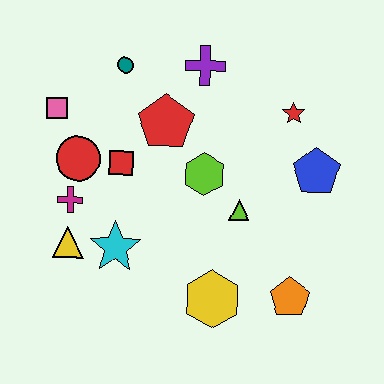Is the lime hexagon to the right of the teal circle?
Yes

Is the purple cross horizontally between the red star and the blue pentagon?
No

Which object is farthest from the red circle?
The orange pentagon is farthest from the red circle.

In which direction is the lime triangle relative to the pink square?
The lime triangle is to the right of the pink square.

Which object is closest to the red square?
The red circle is closest to the red square.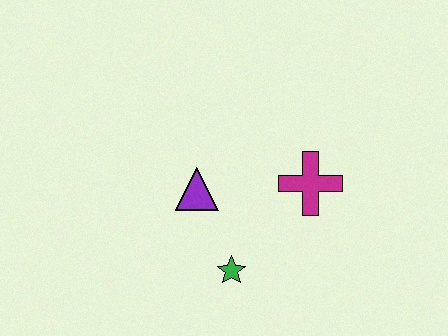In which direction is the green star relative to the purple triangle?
The green star is below the purple triangle.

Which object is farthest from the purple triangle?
The magenta cross is farthest from the purple triangle.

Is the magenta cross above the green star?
Yes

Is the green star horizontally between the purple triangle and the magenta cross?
Yes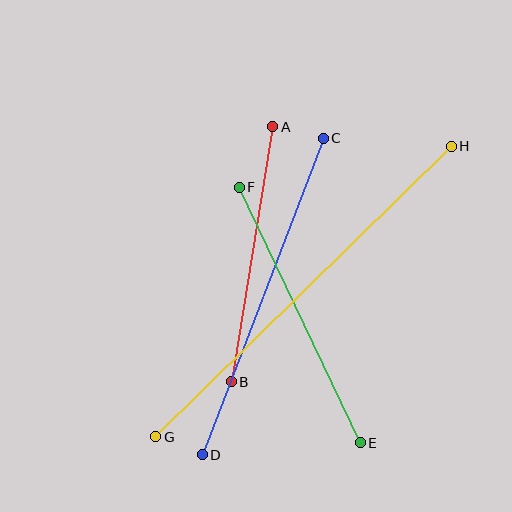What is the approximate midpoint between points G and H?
The midpoint is at approximately (304, 292) pixels.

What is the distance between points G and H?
The distance is approximately 415 pixels.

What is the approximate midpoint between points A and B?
The midpoint is at approximately (252, 254) pixels.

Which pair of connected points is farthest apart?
Points G and H are farthest apart.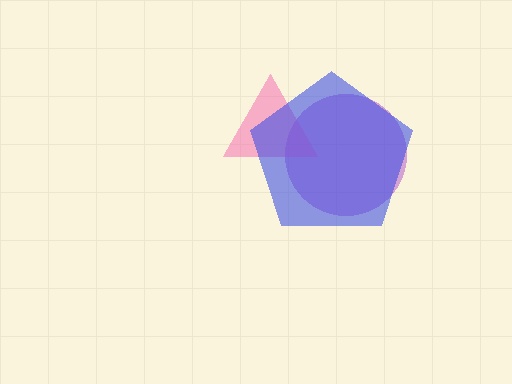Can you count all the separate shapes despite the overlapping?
Yes, there are 3 separate shapes.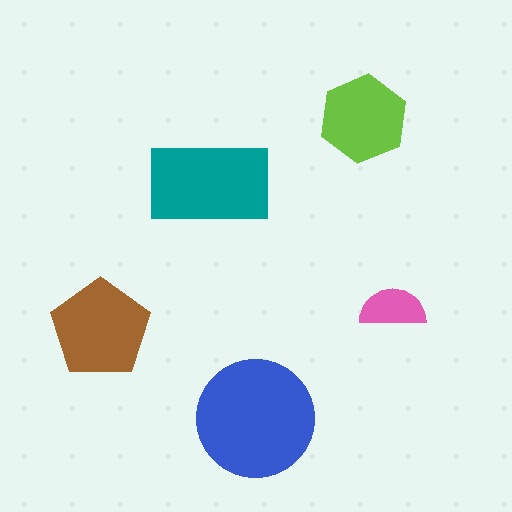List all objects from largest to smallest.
The blue circle, the teal rectangle, the brown pentagon, the lime hexagon, the pink semicircle.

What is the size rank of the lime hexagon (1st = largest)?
4th.